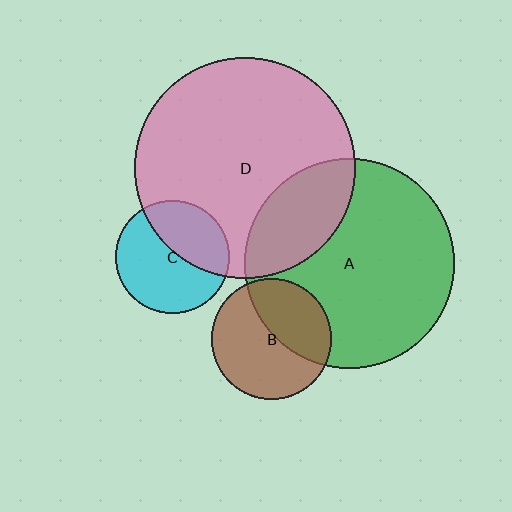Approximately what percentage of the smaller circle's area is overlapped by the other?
Approximately 40%.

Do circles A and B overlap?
Yes.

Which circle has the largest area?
Circle D (pink).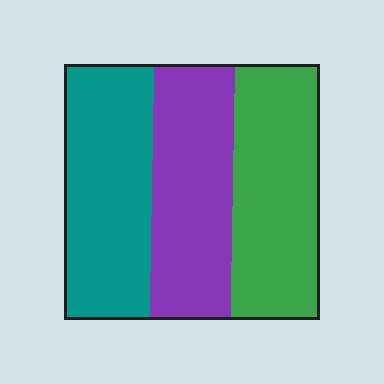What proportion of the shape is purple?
Purple takes up about one third (1/3) of the shape.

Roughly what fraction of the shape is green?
Green takes up about one third (1/3) of the shape.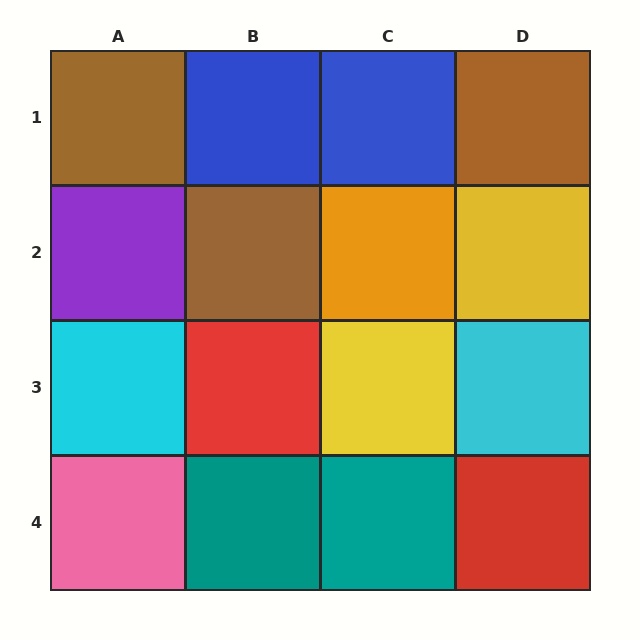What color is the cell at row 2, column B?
Brown.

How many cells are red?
2 cells are red.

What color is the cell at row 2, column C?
Orange.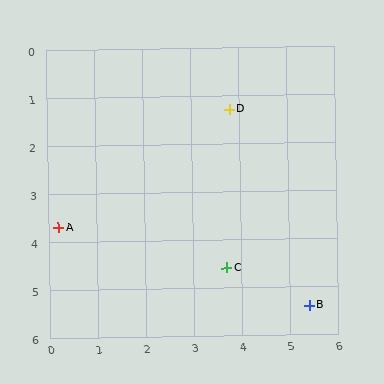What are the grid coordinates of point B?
Point B is at approximately (5.4, 5.4).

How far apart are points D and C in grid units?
Points D and C are about 3.3 grid units apart.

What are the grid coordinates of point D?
Point D is at approximately (3.8, 1.3).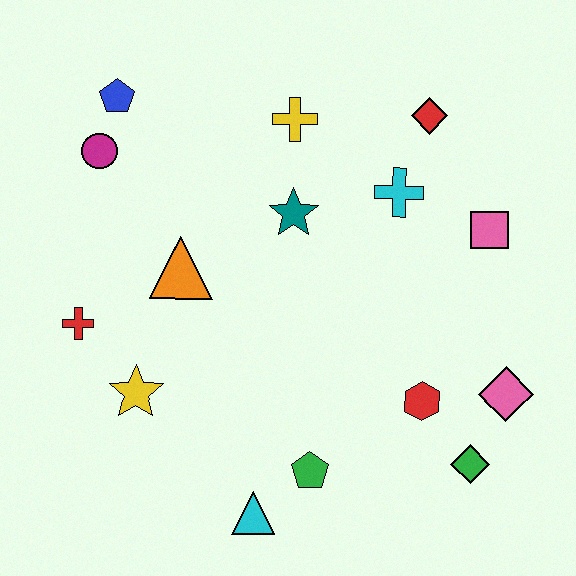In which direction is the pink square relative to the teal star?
The pink square is to the right of the teal star.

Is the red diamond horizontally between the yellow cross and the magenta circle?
No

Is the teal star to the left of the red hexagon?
Yes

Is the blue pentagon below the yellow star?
No